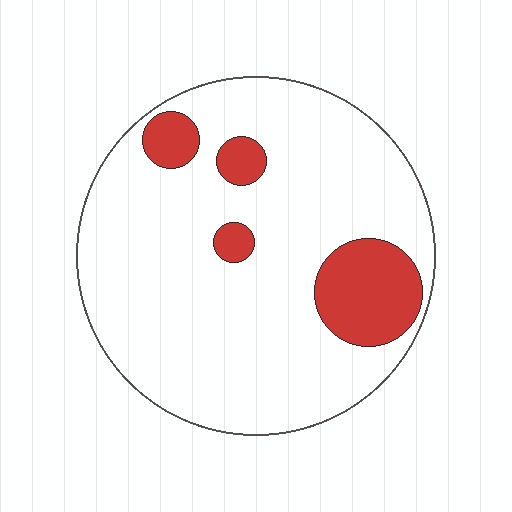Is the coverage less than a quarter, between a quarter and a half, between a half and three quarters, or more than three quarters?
Less than a quarter.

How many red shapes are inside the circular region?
4.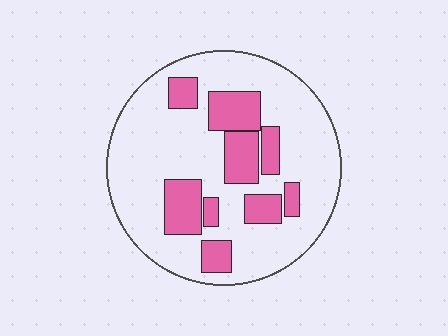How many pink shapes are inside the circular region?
9.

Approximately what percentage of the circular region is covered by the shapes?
Approximately 25%.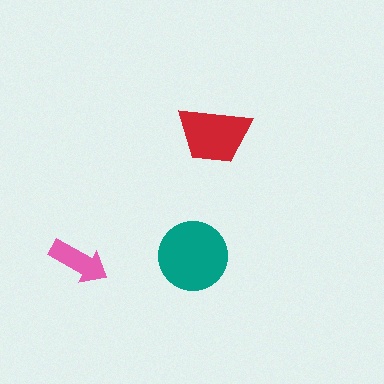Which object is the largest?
The teal circle.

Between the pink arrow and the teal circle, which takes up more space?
The teal circle.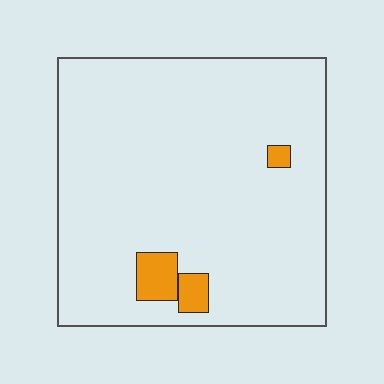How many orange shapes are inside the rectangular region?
3.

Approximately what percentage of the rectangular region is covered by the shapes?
Approximately 5%.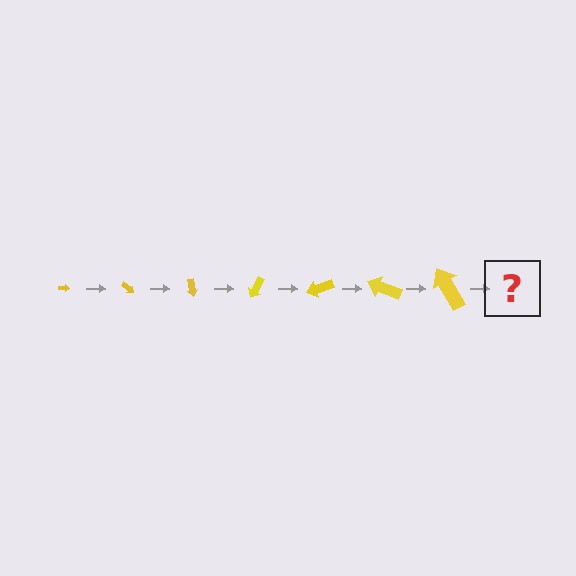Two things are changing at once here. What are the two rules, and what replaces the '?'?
The two rules are that the arrow grows larger each step and it rotates 40 degrees each step. The '?' should be an arrow, larger than the previous one and rotated 280 degrees from the start.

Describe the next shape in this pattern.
It should be an arrow, larger than the previous one and rotated 280 degrees from the start.